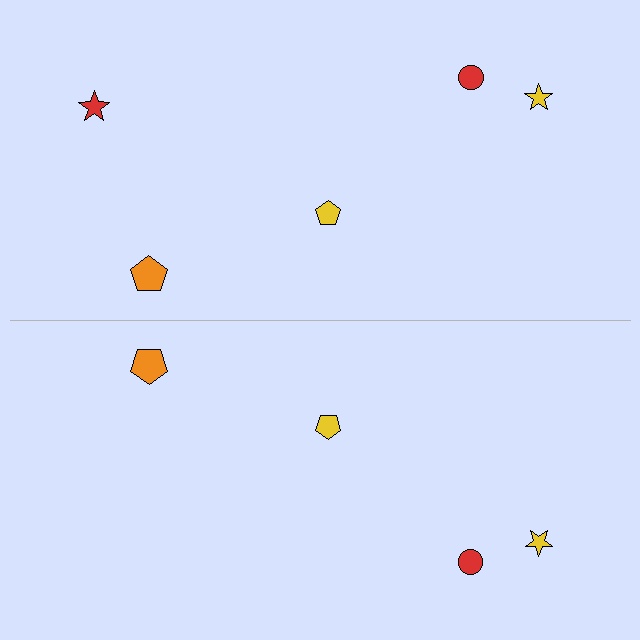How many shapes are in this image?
There are 9 shapes in this image.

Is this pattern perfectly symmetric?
No, the pattern is not perfectly symmetric. A red star is missing from the bottom side.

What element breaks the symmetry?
A red star is missing from the bottom side.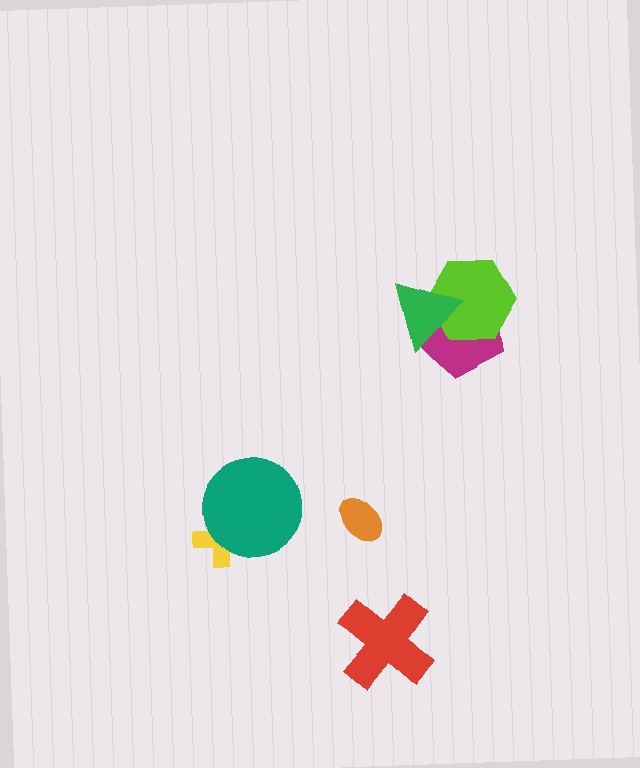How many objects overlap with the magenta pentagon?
2 objects overlap with the magenta pentagon.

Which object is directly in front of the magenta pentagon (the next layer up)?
The lime hexagon is directly in front of the magenta pentagon.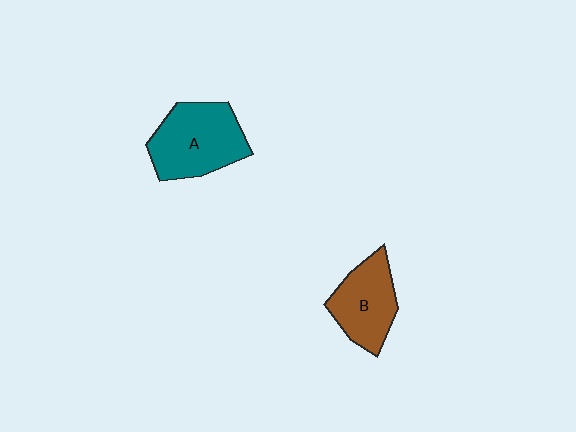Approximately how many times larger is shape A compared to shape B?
Approximately 1.3 times.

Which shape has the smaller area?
Shape B (brown).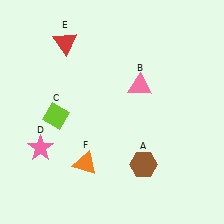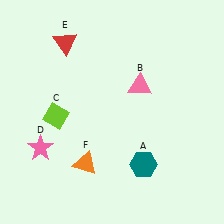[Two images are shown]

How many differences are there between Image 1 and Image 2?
There is 1 difference between the two images.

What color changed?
The hexagon (A) changed from brown in Image 1 to teal in Image 2.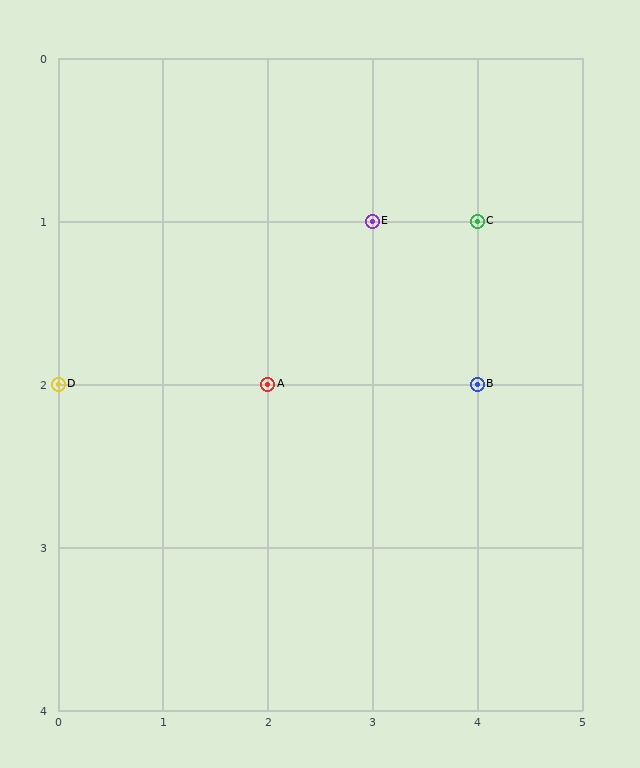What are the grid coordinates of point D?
Point D is at grid coordinates (0, 2).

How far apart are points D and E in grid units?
Points D and E are 3 columns and 1 row apart (about 3.2 grid units diagonally).